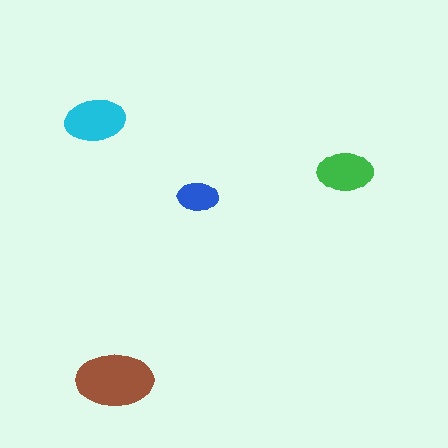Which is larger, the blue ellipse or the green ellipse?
The green one.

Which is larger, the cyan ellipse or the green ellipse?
The cyan one.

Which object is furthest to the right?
The green ellipse is rightmost.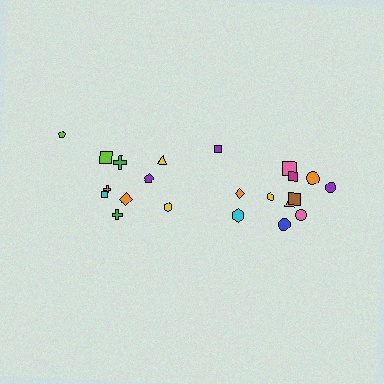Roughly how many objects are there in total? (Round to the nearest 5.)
Roughly 20 objects in total.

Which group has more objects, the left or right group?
The right group.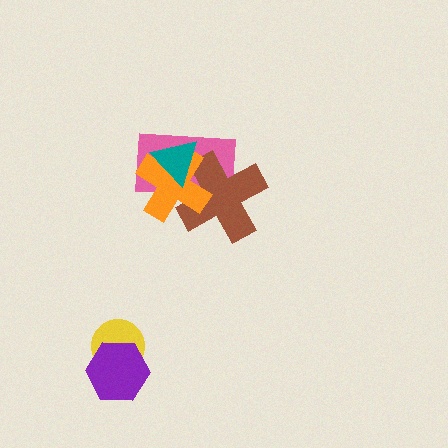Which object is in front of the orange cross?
The teal triangle is in front of the orange cross.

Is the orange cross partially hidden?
Yes, it is partially covered by another shape.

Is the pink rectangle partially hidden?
Yes, it is partially covered by another shape.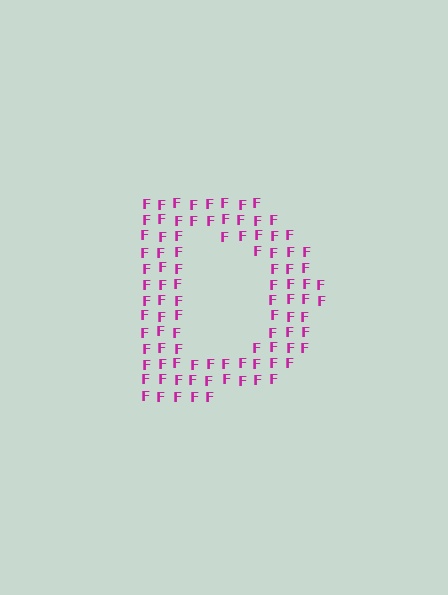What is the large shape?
The large shape is the letter D.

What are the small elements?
The small elements are letter F's.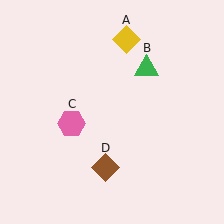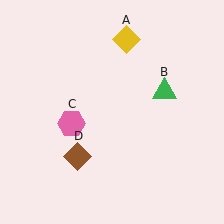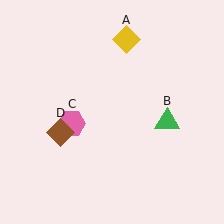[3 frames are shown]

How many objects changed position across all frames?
2 objects changed position: green triangle (object B), brown diamond (object D).